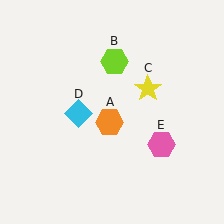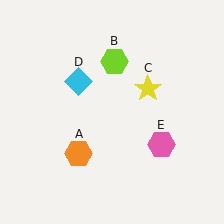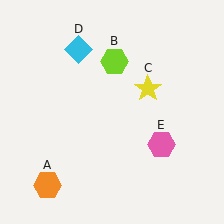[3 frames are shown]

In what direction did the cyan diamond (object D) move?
The cyan diamond (object D) moved up.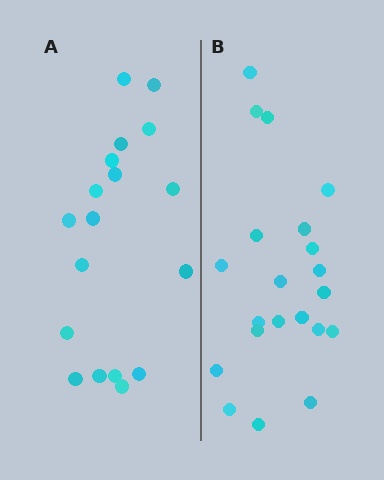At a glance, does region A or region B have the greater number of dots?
Region B (the right region) has more dots.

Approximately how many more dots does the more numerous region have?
Region B has just a few more — roughly 2 or 3 more dots than region A.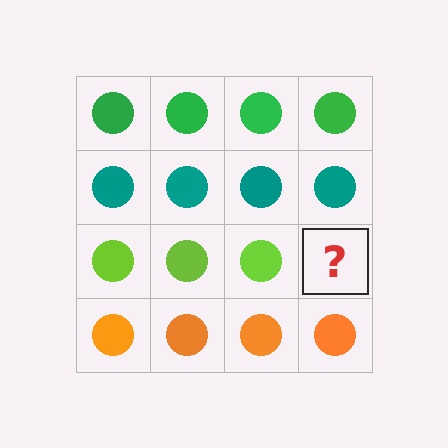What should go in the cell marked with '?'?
The missing cell should contain a lime circle.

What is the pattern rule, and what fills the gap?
The rule is that each row has a consistent color. The gap should be filled with a lime circle.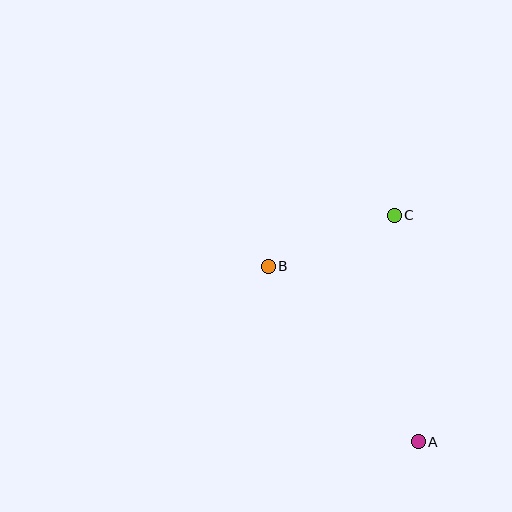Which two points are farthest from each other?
Points A and B are farthest from each other.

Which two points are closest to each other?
Points B and C are closest to each other.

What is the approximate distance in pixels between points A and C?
The distance between A and C is approximately 228 pixels.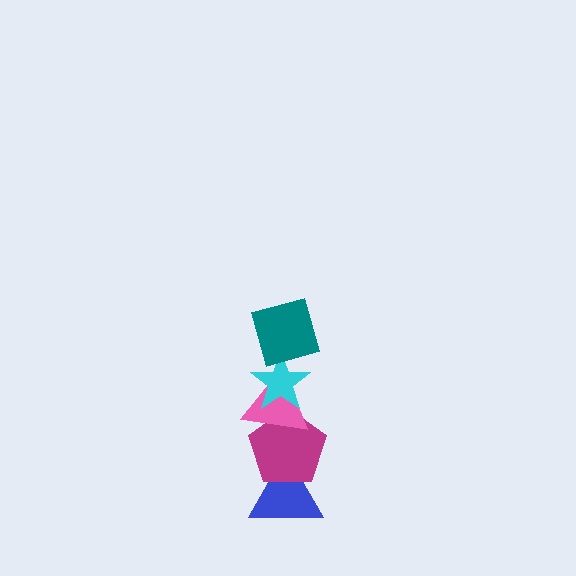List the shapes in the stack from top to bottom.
From top to bottom: the teal square, the cyan star, the pink triangle, the magenta pentagon, the blue triangle.